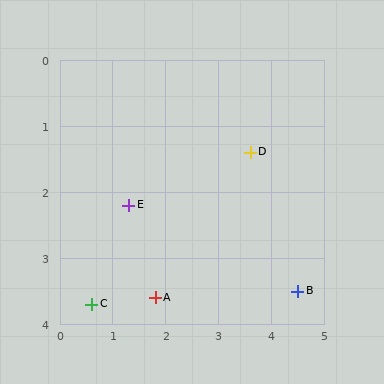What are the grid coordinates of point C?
Point C is at approximately (0.6, 3.7).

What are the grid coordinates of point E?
Point E is at approximately (1.3, 2.2).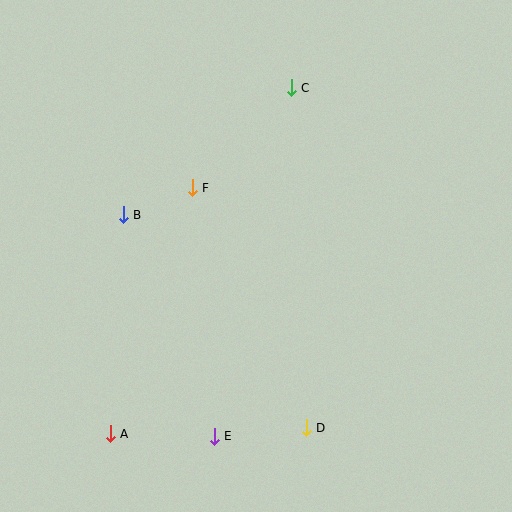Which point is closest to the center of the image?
Point F at (192, 188) is closest to the center.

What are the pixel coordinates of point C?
Point C is at (291, 88).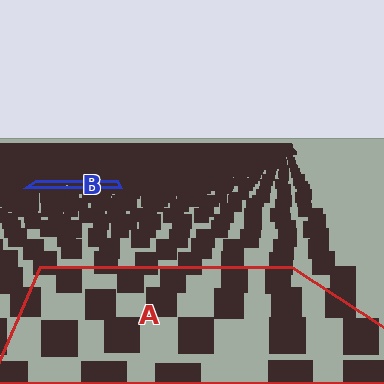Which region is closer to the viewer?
Region A is closer. The texture elements there are larger and more spread out.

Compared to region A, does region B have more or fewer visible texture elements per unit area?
Region B has more texture elements per unit area — they are packed more densely because it is farther away.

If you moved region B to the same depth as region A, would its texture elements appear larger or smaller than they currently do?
They would appear larger. At a closer depth, the same texture elements are projected at a bigger on-screen size.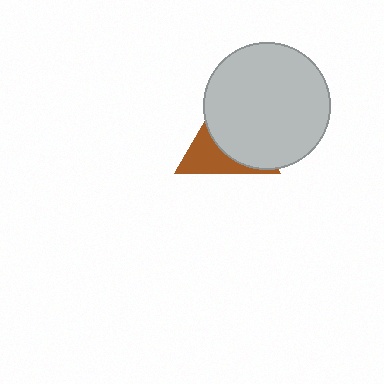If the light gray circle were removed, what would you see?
You would see the complete brown triangle.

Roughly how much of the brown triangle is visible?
A small part of it is visible (roughly 38%).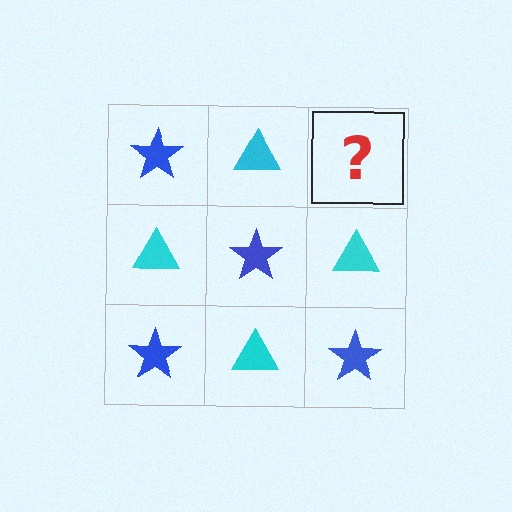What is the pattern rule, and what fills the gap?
The rule is that it alternates blue star and cyan triangle in a checkerboard pattern. The gap should be filled with a blue star.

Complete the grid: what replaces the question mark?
The question mark should be replaced with a blue star.